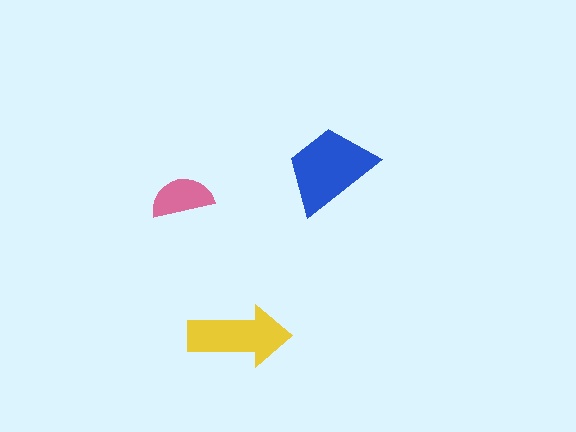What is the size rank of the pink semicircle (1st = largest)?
3rd.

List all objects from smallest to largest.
The pink semicircle, the yellow arrow, the blue trapezoid.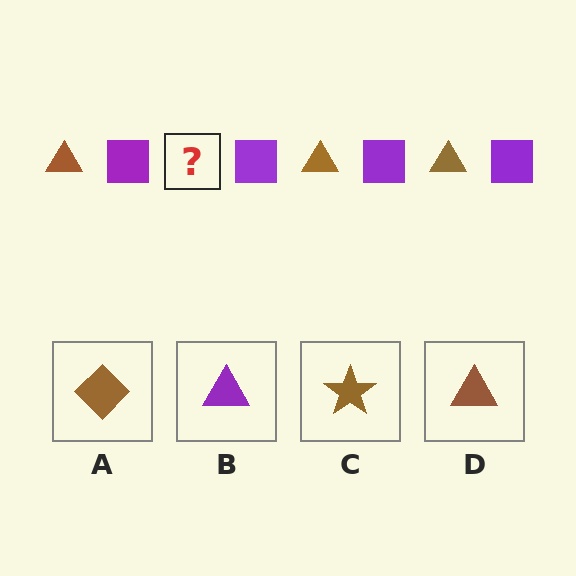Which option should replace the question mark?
Option D.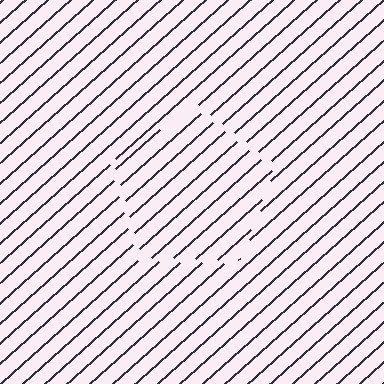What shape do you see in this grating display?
An illusory pentagon. The interior of the shape contains the same grating, shifted by half a period — the contour is defined by the phase discontinuity where line-ends from the inner and outer gratings abut.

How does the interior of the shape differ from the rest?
The interior of the shape contains the same grating, shifted by half a period — the contour is defined by the phase discontinuity where line-ends from the inner and outer gratings abut.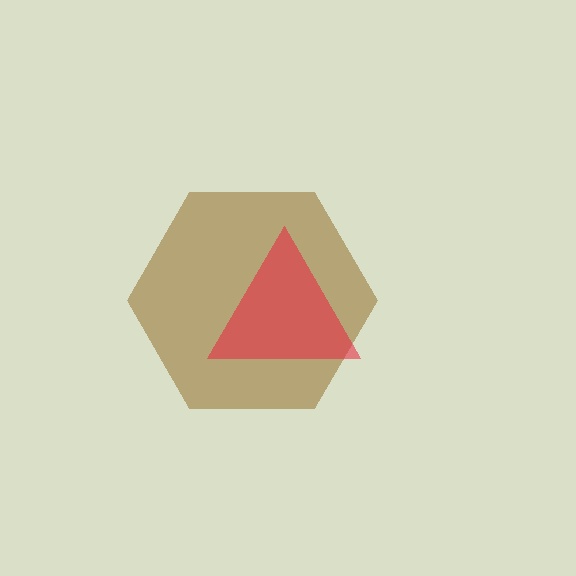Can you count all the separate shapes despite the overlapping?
Yes, there are 2 separate shapes.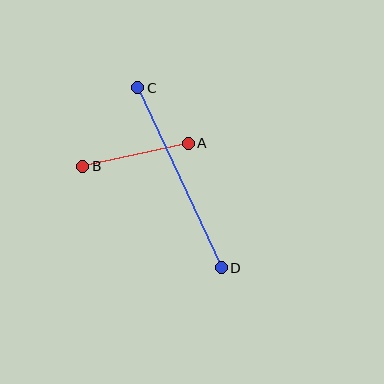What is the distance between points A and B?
The distance is approximately 108 pixels.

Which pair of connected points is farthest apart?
Points C and D are farthest apart.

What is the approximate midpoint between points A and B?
The midpoint is at approximately (135, 155) pixels.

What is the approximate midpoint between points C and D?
The midpoint is at approximately (179, 178) pixels.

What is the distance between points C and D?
The distance is approximately 198 pixels.